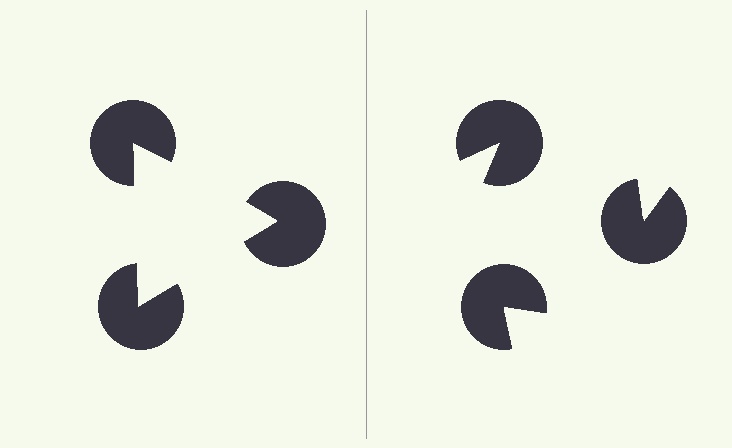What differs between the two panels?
The pac-man discs are positioned identically on both sides; only the wedge orientations differ. On the left they align to a triangle; on the right they are misaligned.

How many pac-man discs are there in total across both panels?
6 — 3 on each side.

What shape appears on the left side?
An illusory triangle.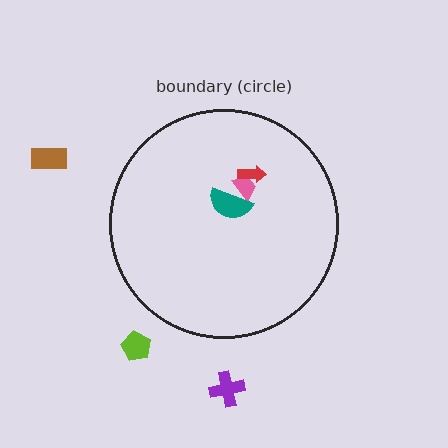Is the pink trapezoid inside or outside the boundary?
Inside.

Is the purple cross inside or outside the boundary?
Outside.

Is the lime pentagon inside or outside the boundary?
Outside.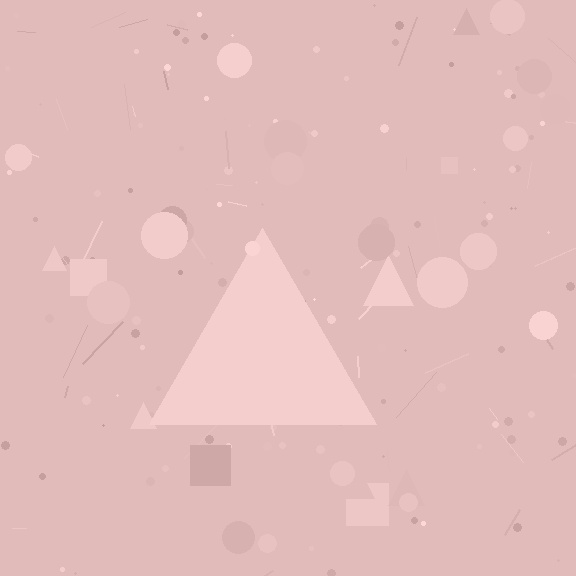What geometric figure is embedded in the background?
A triangle is embedded in the background.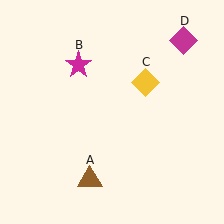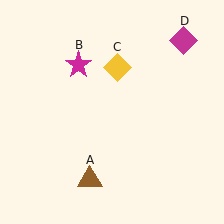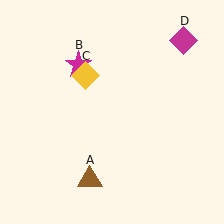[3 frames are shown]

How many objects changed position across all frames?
1 object changed position: yellow diamond (object C).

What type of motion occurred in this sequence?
The yellow diamond (object C) rotated counterclockwise around the center of the scene.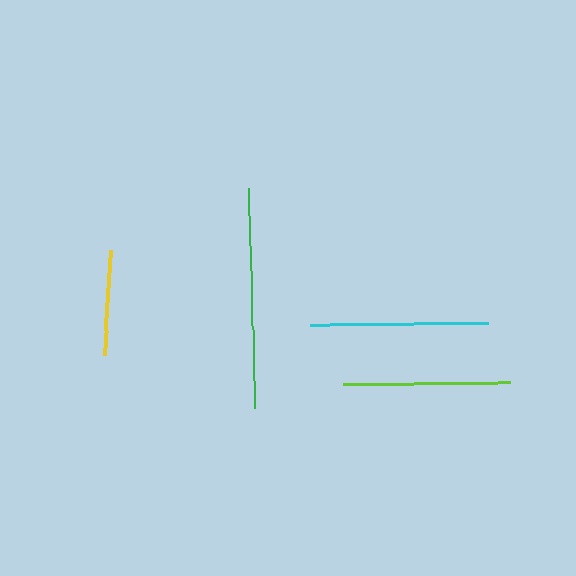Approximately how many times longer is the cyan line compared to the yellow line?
The cyan line is approximately 1.7 times the length of the yellow line.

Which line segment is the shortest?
The yellow line is the shortest at approximately 105 pixels.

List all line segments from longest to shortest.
From longest to shortest: green, cyan, lime, yellow.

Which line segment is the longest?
The green line is the longest at approximately 220 pixels.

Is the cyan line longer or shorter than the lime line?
The cyan line is longer than the lime line.